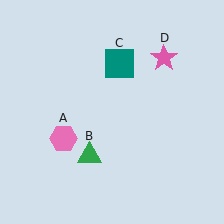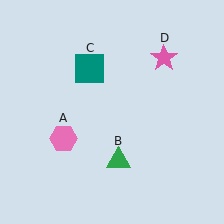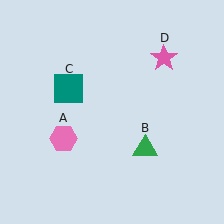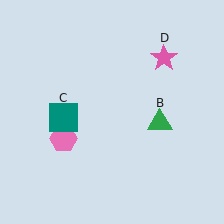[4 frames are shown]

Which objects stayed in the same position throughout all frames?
Pink hexagon (object A) and pink star (object D) remained stationary.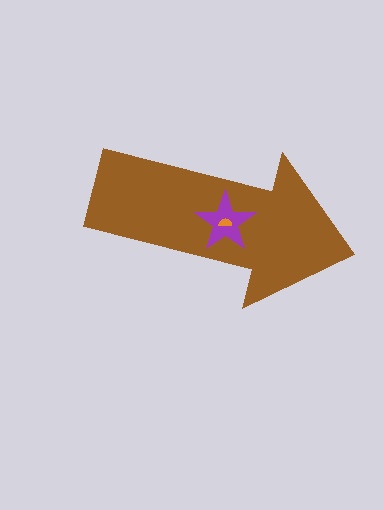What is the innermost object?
The orange semicircle.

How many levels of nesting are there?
3.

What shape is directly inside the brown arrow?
The purple star.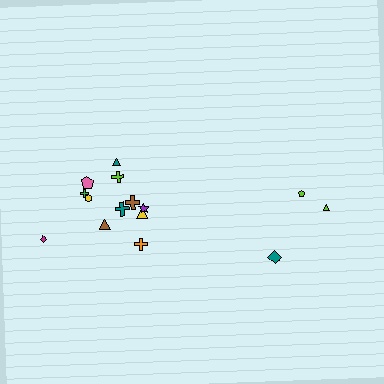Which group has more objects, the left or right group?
The left group.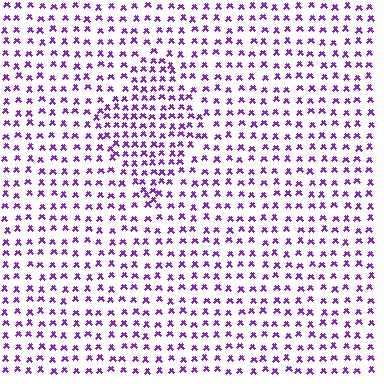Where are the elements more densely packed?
The elements are more densely packed inside the diamond boundary.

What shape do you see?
I see a diamond.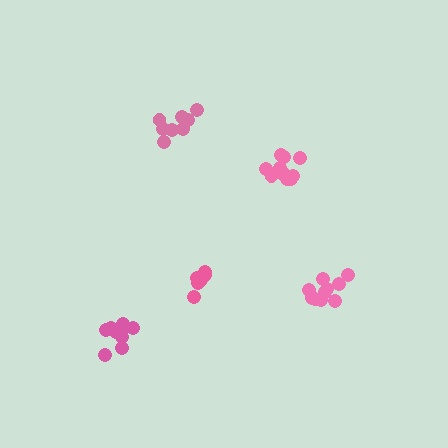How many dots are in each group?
Group 1: 6 dots, Group 2: 10 dots, Group 3: 12 dots, Group 4: 8 dots, Group 5: 10 dots (46 total).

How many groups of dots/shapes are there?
There are 5 groups.